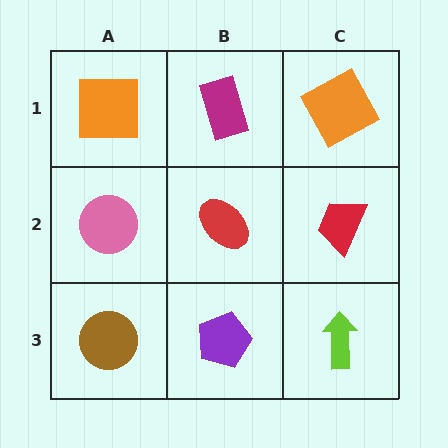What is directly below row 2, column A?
A brown circle.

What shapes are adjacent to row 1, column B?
A red ellipse (row 2, column B), an orange square (row 1, column A), an orange square (row 1, column C).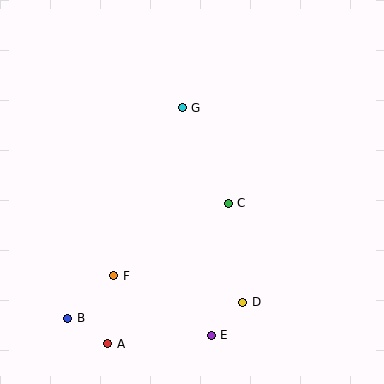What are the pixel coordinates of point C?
Point C is at (228, 203).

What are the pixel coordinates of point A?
Point A is at (108, 344).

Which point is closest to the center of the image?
Point C at (228, 203) is closest to the center.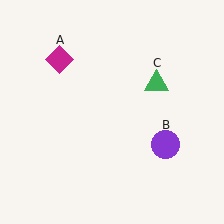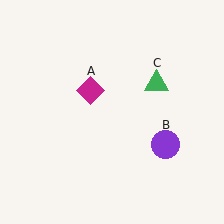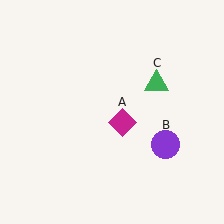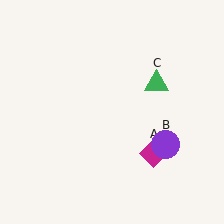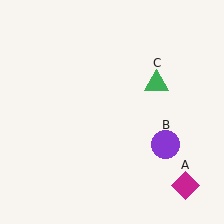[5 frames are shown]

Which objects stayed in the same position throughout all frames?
Purple circle (object B) and green triangle (object C) remained stationary.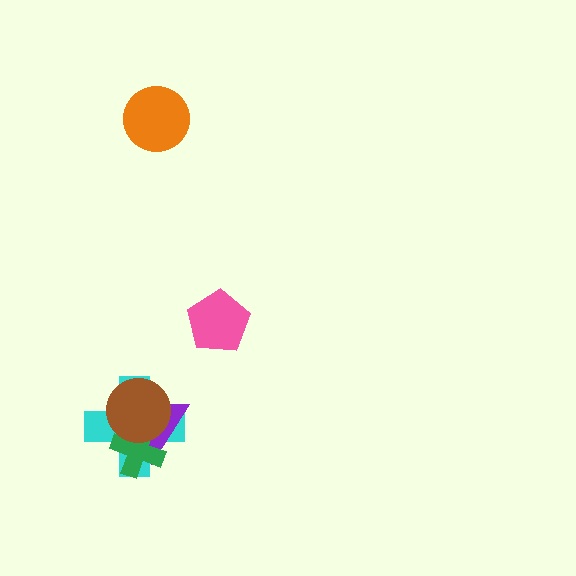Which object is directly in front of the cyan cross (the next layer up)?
The purple triangle is directly in front of the cyan cross.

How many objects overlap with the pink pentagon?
0 objects overlap with the pink pentagon.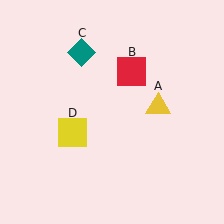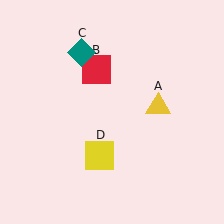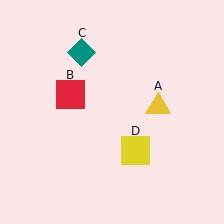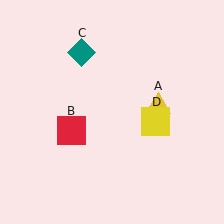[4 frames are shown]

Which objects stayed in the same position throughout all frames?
Yellow triangle (object A) and teal diamond (object C) remained stationary.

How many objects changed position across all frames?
2 objects changed position: red square (object B), yellow square (object D).